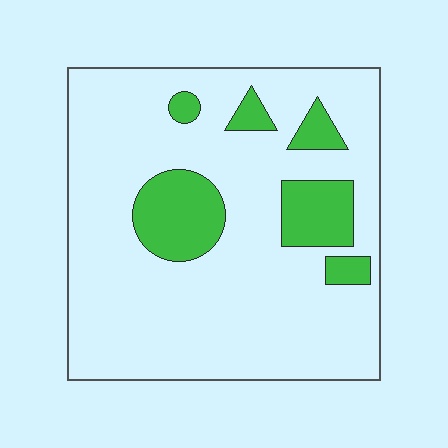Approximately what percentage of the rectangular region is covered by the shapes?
Approximately 15%.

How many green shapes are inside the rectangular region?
6.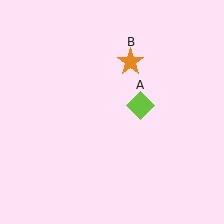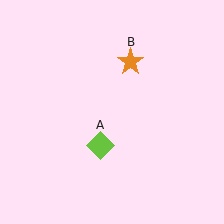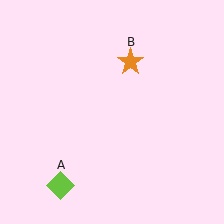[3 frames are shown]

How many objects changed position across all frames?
1 object changed position: lime diamond (object A).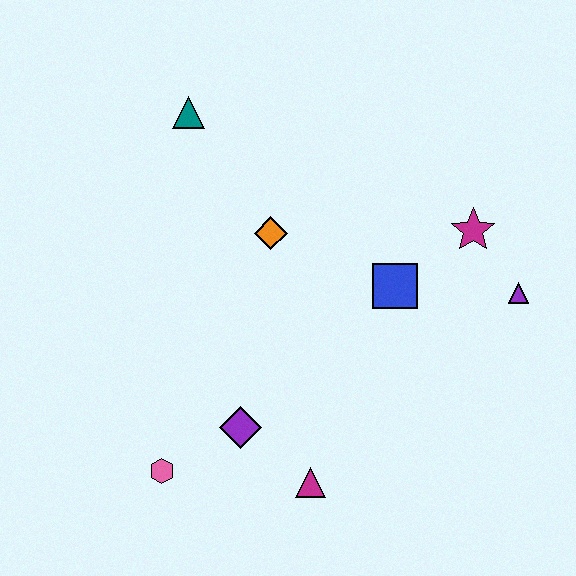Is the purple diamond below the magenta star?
Yes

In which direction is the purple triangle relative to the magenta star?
The purple triangle is below the magenta star.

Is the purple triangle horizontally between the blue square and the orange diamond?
No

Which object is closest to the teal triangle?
The orange diamond is closest to the teal triangle.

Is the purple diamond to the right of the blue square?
No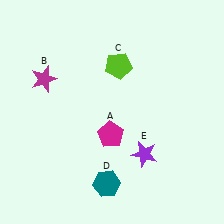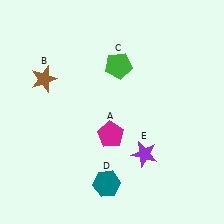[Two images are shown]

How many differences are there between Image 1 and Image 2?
There are 2 differences between the two images.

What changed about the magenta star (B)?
In Image 1, B is magenta. In Image 2, it changed to brown.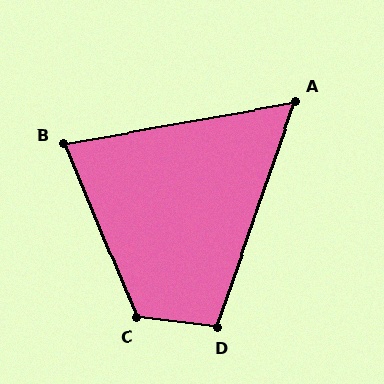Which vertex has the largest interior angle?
C, at approximately 120 degrees.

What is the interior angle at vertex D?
Approximately 103 degrees (obtuse).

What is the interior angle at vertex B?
Approximately 77 degrees (acute).